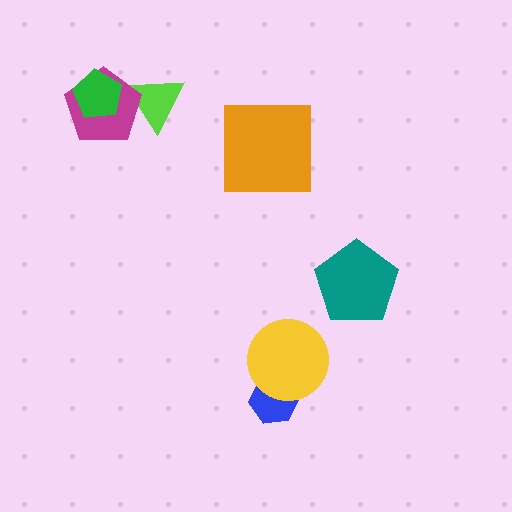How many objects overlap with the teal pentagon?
0 objects overlap with the teal pentagon.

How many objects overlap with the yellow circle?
1 object overlaps with the yellow circle.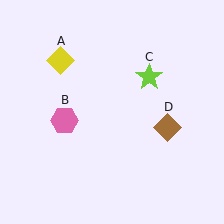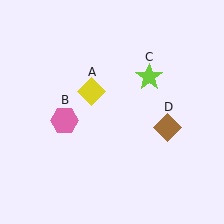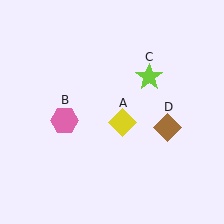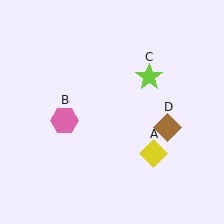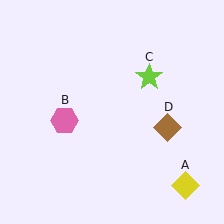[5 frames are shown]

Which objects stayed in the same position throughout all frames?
Pink hexagon (object B) and lime star (object C) and brown diamond (object D) remained stationary.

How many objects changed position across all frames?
1 object changed position: yellow diamond (object A).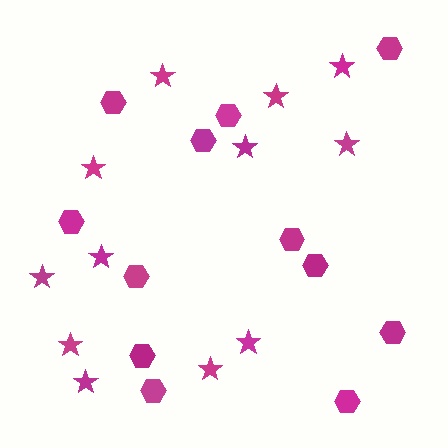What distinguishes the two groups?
There are 2 groups: one group of hexagons (12) and one group of stars (12).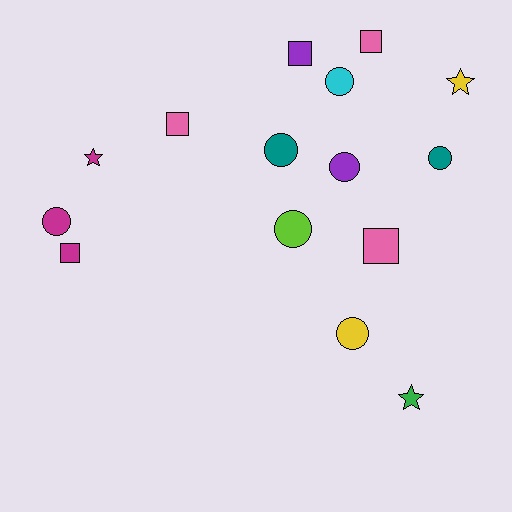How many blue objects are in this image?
There are no blue objects.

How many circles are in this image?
There are 7 circles.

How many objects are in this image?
There are 15 objects.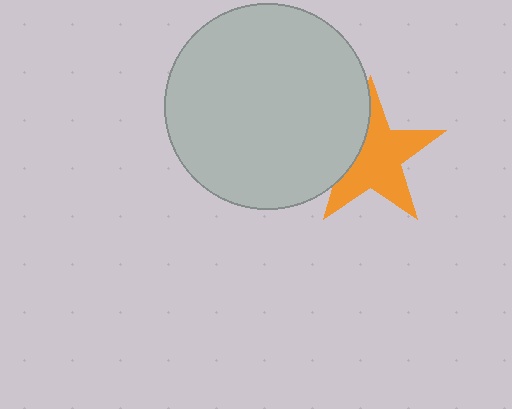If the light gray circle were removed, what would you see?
You would see the complete orange star.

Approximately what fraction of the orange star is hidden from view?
Roughly 30% of the orange star is hidden behind the light gray circle.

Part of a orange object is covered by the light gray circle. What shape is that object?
It is a star.